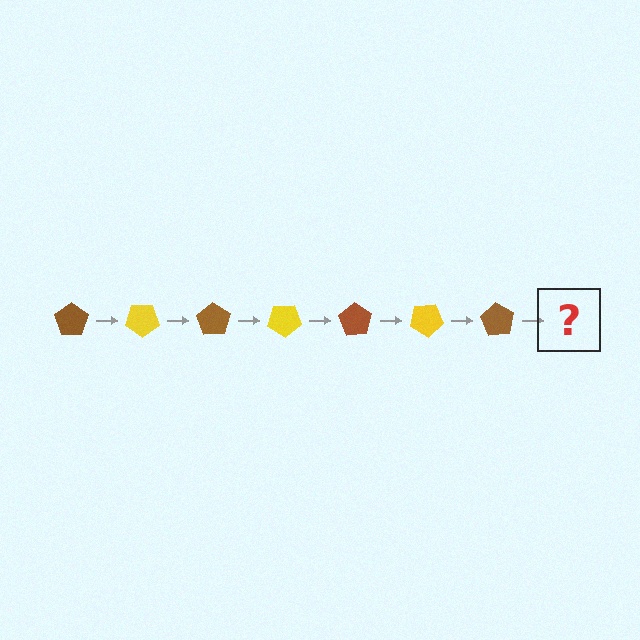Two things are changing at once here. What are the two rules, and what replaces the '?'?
The two rules are that it rotates 35 degrees each step and the color cycles through brown and yellow. The '?' should be a yellow pentagon, rotated 245 degrees from the start.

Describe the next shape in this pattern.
It should be a yellow pentagon, rotated 245 degrees from the start.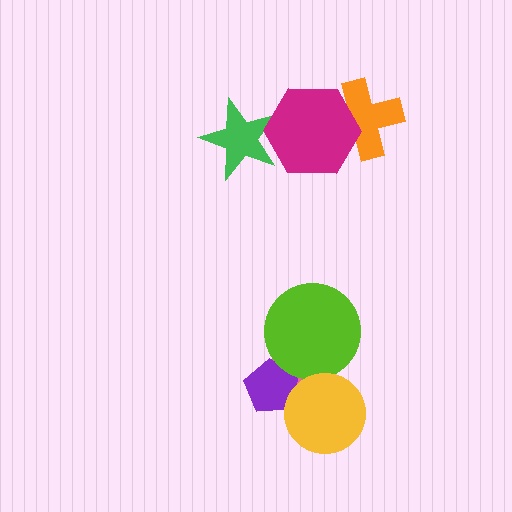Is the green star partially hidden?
Yes, it is partially covered by another shape.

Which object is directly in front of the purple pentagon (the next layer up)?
The lime circle is directly in front of the purple pentagon.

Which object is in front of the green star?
The magenta hexagon is in front of the green star.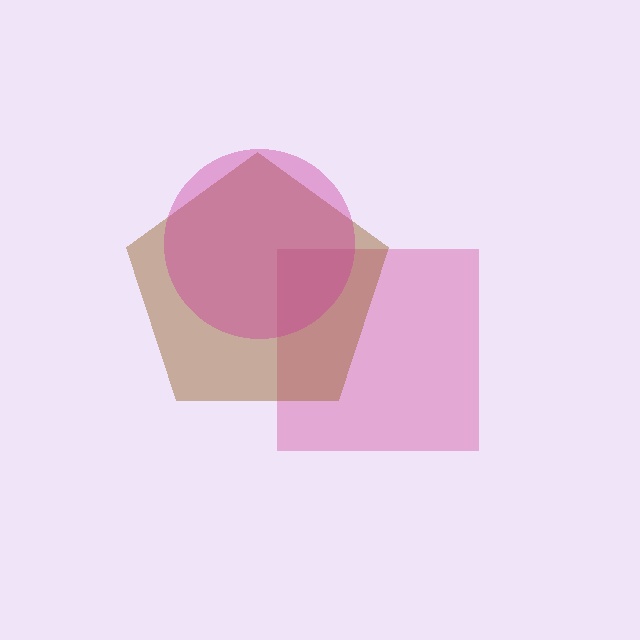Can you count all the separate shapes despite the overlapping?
Yes, there are 3 separate shapes.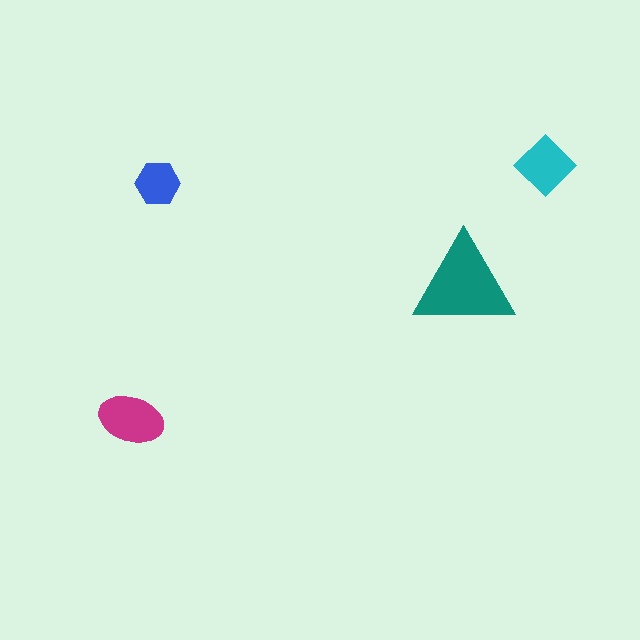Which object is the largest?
The teal triangle.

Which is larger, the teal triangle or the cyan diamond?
The teal triangle.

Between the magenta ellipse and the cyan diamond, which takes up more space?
The magenta ellipse.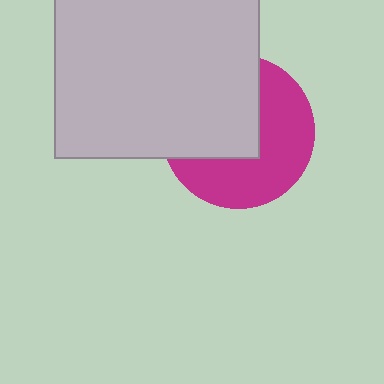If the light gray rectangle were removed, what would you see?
You would see the complete magenta circle.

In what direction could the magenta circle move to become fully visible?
The magenta circle could move toward the lower-right. That would shift it out from behind the light gray rectangle entirely.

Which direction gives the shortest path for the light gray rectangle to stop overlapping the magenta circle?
Moving toward the upper-left gives the shortest separation.